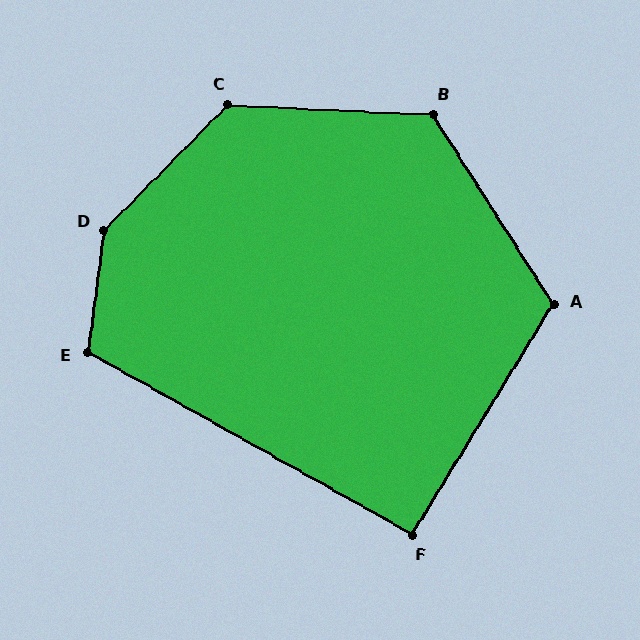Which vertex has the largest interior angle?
D, at approximately 143 degrees.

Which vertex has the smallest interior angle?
F, at approximately 92 degrees.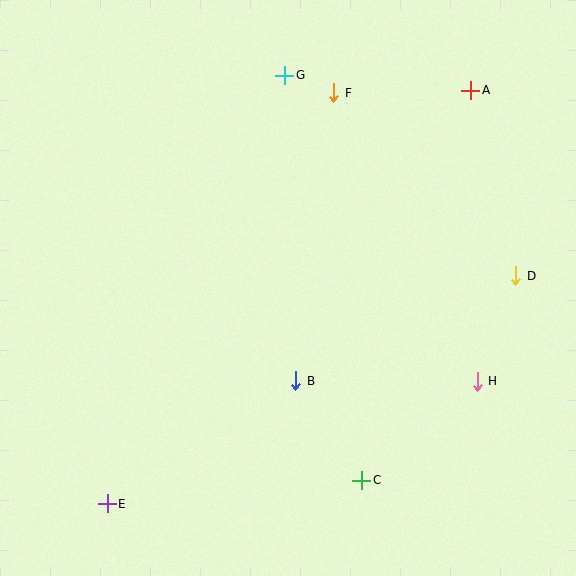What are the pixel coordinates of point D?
Point D is at (516, 276).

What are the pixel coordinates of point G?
Point G is at (285, 75).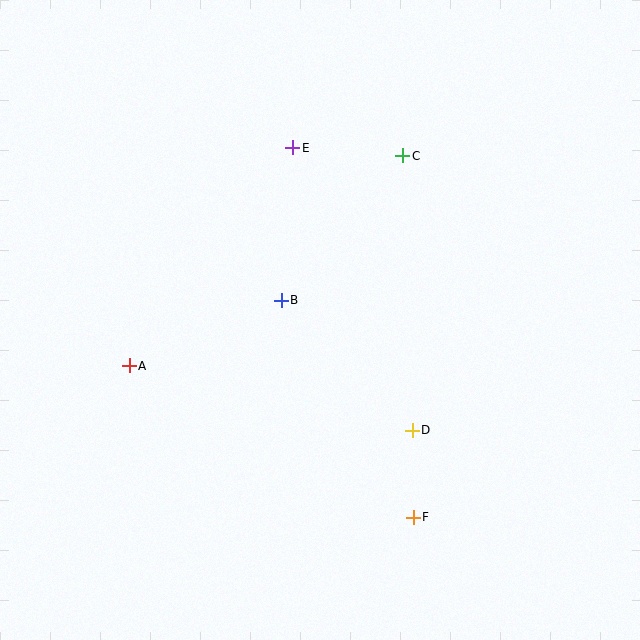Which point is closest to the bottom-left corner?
Point A is closest to the bottom-left corner.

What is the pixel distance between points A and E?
The distance between A and E is 272 pixels.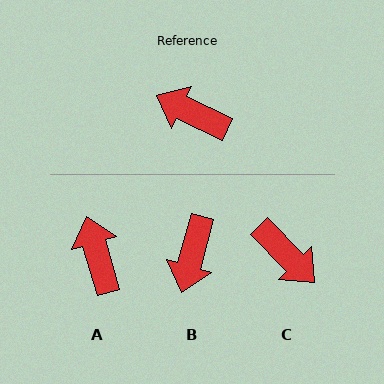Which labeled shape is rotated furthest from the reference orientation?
C, about 160 degrees away.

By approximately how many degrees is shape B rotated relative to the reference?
Approximately 100 degrees counter-clockwise.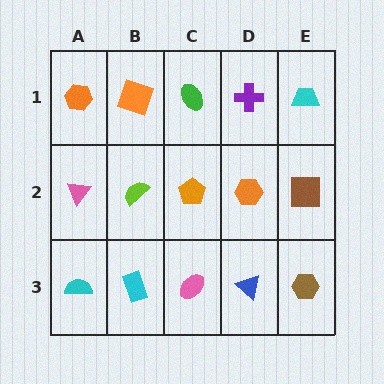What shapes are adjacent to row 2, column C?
A green ellipse (row 1, column C), a pink ellipse (row 3, column C), a lime semicircle (row 2, column B), an orange hexagon (row 2, column D).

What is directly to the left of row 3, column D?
A pink ellipse.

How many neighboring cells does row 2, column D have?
4.